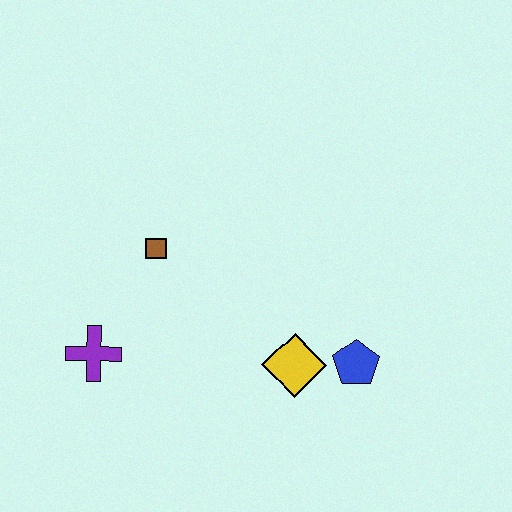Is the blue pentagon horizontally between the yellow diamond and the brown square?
No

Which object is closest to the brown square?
The purple cross is closest to the brown square.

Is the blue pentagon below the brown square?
Yes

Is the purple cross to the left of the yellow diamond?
Yes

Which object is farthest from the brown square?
The blue pentagon is farthest from the brown square.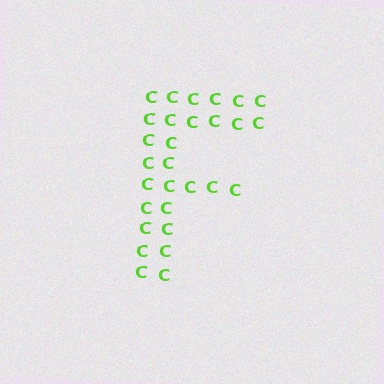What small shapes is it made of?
It is made of small letter C's.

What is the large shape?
The large shape is the letter F.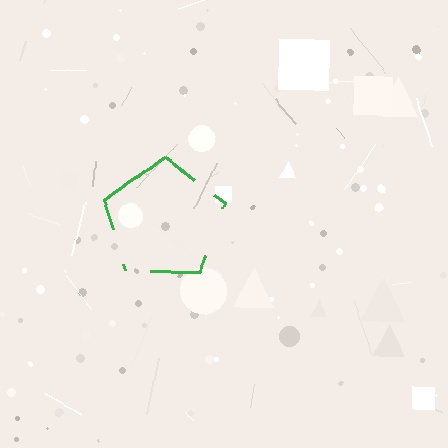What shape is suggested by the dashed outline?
The dashed outline suggests a pentagon.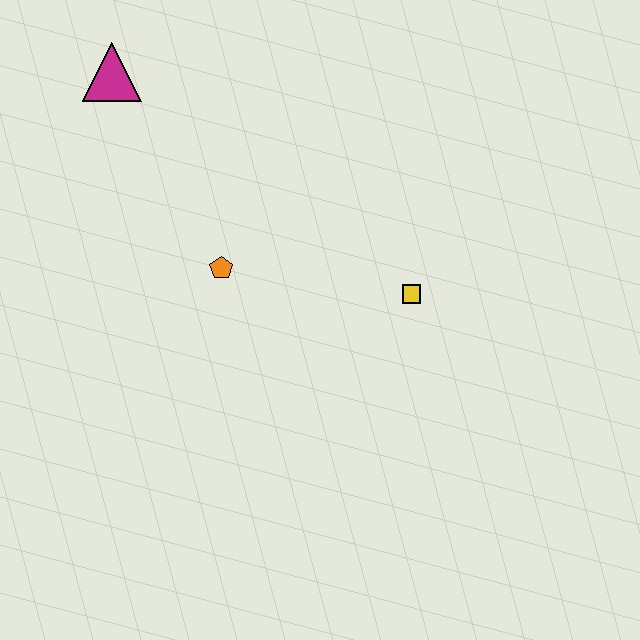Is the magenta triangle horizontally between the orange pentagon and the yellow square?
No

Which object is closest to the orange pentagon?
The yellow square is closest to the orange pentagon.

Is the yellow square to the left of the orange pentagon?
No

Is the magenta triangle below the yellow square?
No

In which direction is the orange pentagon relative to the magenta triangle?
The orange pentagon is below the magenta triangle.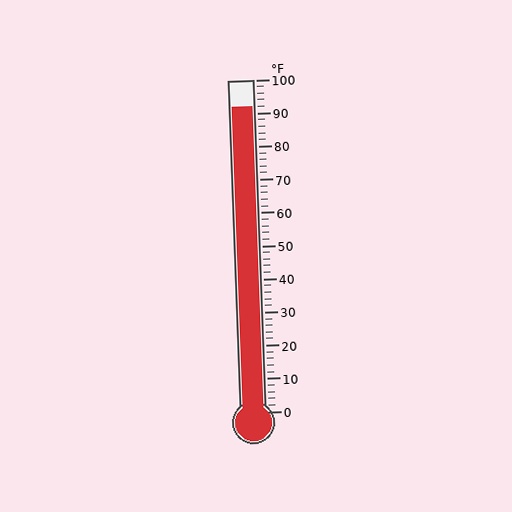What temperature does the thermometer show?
The thermometer shows approximately 92°F.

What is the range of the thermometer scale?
The thermometer scale ranges from 0°F to 100°F.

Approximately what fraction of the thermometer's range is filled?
The thermometer is filled to approximately 90% of its range.